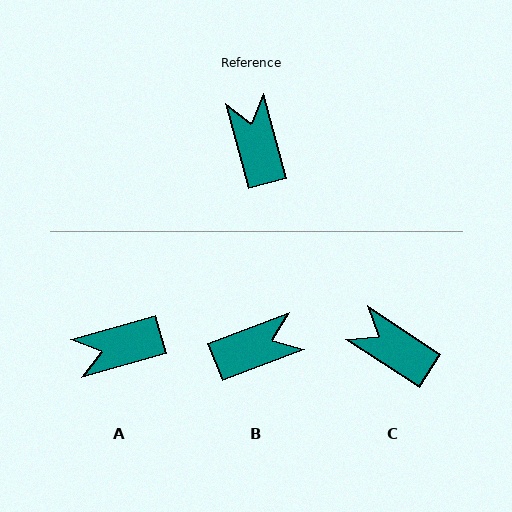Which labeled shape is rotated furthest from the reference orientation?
A, about 91 degrees away.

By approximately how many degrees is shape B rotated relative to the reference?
Approximately 84 degrees clockwise.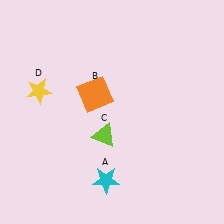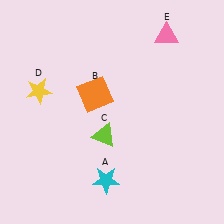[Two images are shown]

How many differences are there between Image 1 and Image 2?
There is 1 difference between the two images.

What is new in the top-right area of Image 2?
A pink triangle (E) was added in the top-right area of Image 2.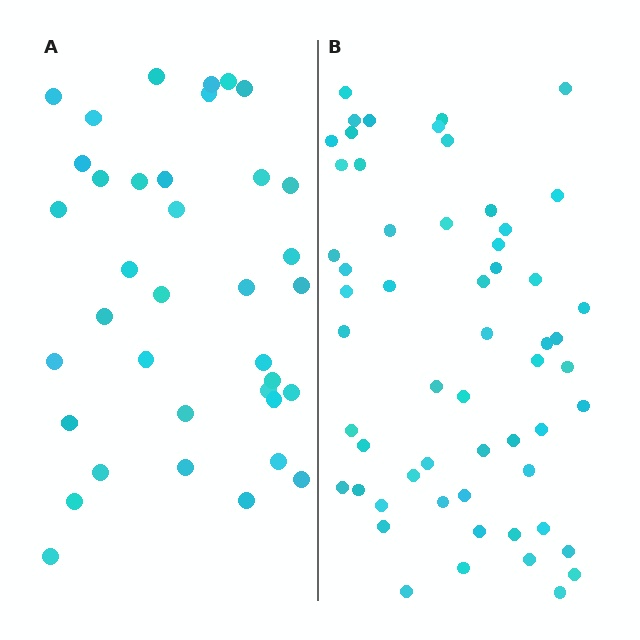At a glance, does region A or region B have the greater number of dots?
Region B (the right region) has more dots.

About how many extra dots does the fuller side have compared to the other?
Region B has approximately 20 more dots than region A.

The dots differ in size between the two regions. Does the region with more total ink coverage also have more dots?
No. Region A has more total ink coverage because its dots are larger, but region B actually contains more individual dots. Total area can be misleading — the number of items is what matters here.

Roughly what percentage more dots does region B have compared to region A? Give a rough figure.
About 55% more.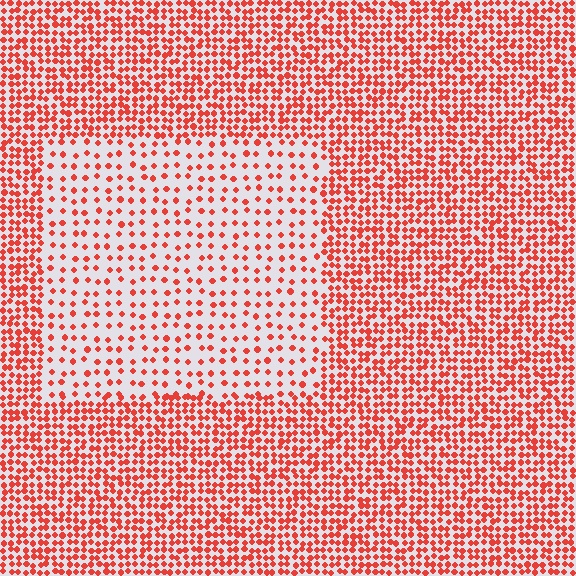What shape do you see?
I see a rectangle.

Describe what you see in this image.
The image contains small red elements arranged at two different densities. A rectangle-shaped region is visible where the elements are less densely packed than the surrounding area.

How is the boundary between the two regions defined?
The boundary is defined by a change in element density (approximately 2.5x ratio). All elements are the same color, size, and shape.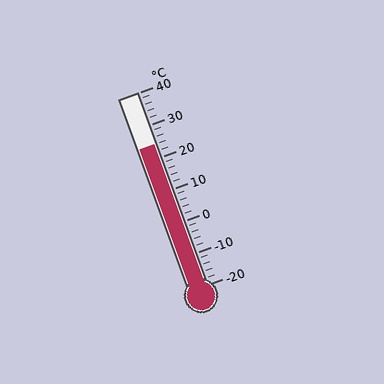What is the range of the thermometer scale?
The thermometer scale ranges from -20°C to 40°C.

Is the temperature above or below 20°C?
The temperature is above 20°C.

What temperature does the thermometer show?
The thermometer shows approximately 24°C.